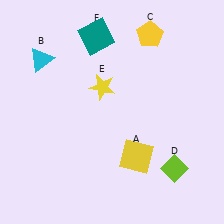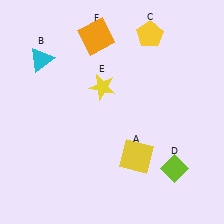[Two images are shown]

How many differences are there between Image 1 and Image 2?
There is 1 difference between the two images.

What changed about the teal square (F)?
In Image 1, F is teal. In Image 2, it changed to orange.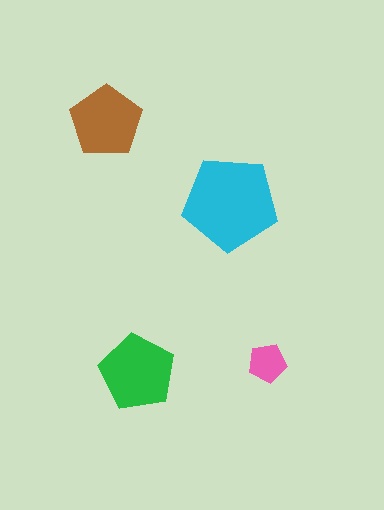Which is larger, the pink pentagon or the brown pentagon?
The brown one.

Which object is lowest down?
The green pentagon is bottommost.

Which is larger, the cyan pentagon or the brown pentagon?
The cyan one.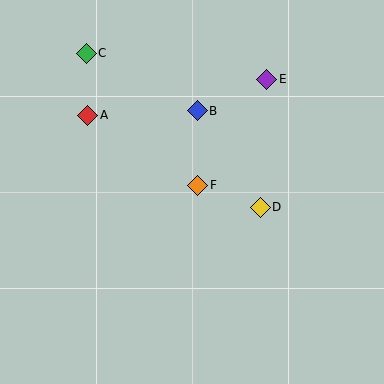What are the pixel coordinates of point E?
Point E is at (267, 79).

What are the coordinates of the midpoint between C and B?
The midpoint between C and B is at (142, 82).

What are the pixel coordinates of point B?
Point B is at (197, 111).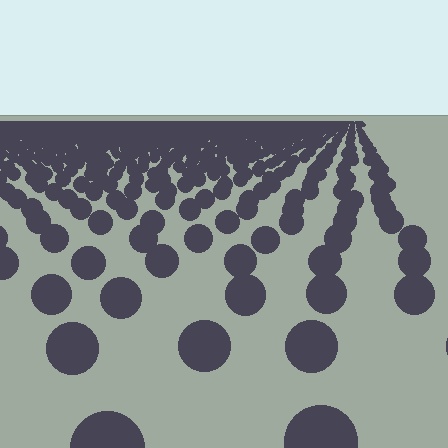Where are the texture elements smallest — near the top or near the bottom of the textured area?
Near the top.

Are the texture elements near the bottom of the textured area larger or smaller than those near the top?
Larger. Near the bottom, elements are closer to the viewer and appear at a bigger on-screen size.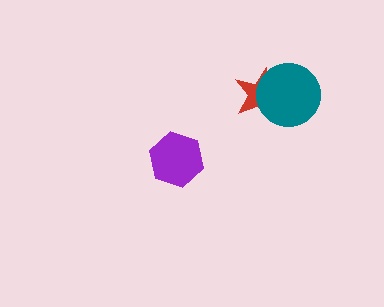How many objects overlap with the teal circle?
1 object overlaps with the teal circle.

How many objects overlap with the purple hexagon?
0 objects overlap with the purple hexagon.